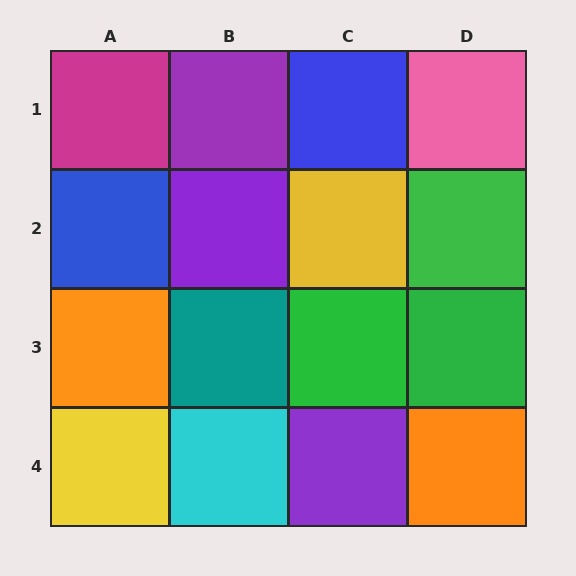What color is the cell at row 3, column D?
Green.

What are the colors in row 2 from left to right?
Blue, purple, yellow, green.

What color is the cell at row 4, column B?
Cyan.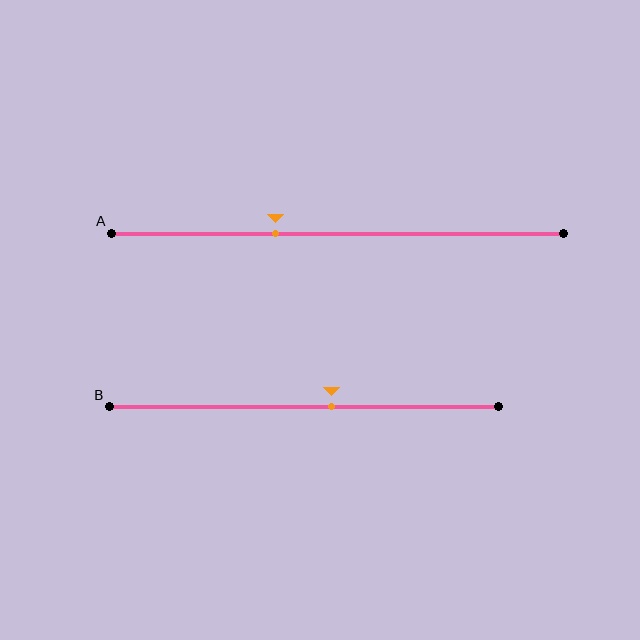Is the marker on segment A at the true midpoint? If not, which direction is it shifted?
No, the marker on segment A is shifted to the left by about 14% of the segment length.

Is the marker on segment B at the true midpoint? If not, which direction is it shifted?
No, the marker on segment B is shifted to the right by about 7% of the segment length.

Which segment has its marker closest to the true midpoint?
Segment B has its marker closest to the true midpoint.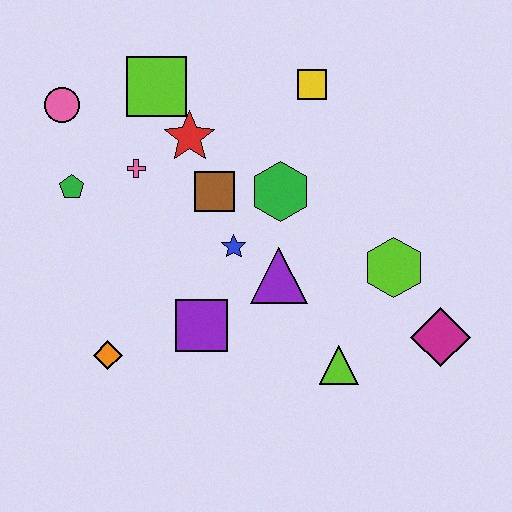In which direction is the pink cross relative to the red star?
The pink cross is to the left of the red star.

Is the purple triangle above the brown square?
No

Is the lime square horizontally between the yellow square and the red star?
No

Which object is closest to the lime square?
The red star is closest to the lime square.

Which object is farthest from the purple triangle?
The pink circle is farthest from the purple triangle.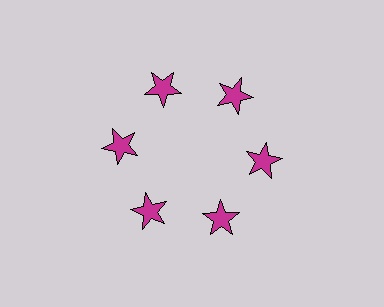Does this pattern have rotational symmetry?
Yes, this pattern has 6-fold rotational symmetry. It looks the same after rotating 60 degrees around the center.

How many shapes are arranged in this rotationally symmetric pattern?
There are 6 shapes, arranged in 6 groups of 1.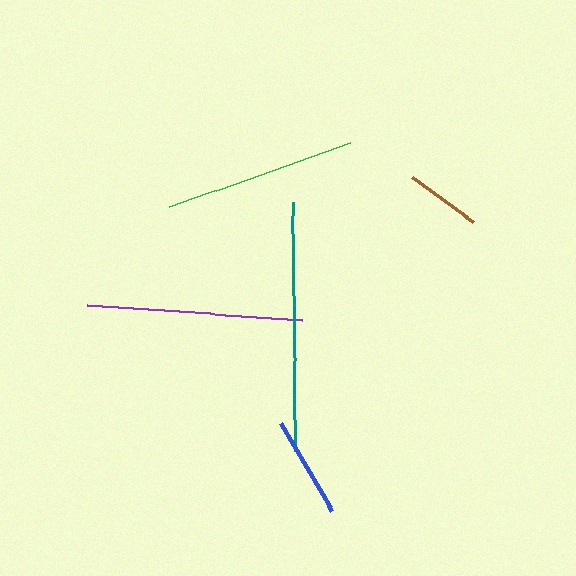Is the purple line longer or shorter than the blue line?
The purple line is longer than the blue line.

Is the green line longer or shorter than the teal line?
The teal line is longer than the green line.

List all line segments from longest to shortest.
From longest to shortest: teal, purple, green, blue, brown.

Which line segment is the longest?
The teal line is the longest at approximately 249 pixels.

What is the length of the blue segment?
The blue segment is approximately 102 pixels long.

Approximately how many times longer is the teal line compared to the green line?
The teal line is approximately 1.3 times the length of the green line.